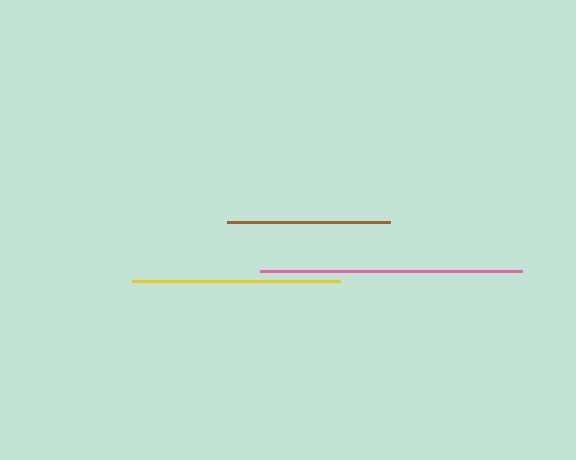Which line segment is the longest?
The pink line is the longest at approximately 262 pixels.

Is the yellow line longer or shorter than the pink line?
The pink line is longer than the yellow line.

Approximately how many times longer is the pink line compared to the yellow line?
The pink line is approximately 1.3 times the length of the yellow line.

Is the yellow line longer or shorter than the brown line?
The yellow line is longer than the brown line.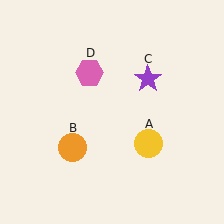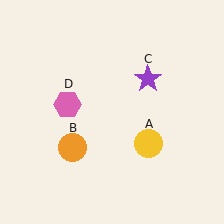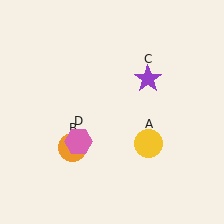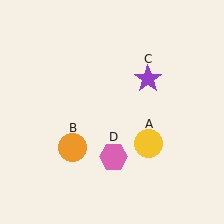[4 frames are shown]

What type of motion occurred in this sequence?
The pink hexagon (object D) rotated counterclockwise around the center of the scene.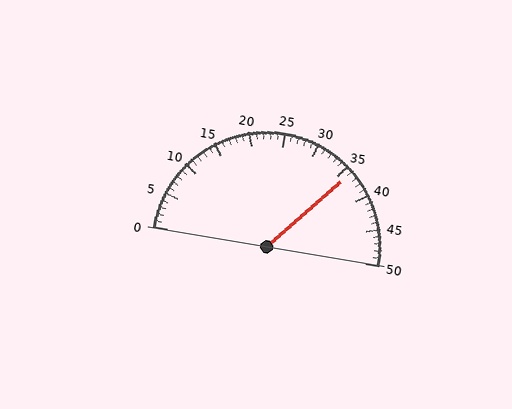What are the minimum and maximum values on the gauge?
The gauge ranges from 0 to 50.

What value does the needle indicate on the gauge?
The needle indicates approximately 36.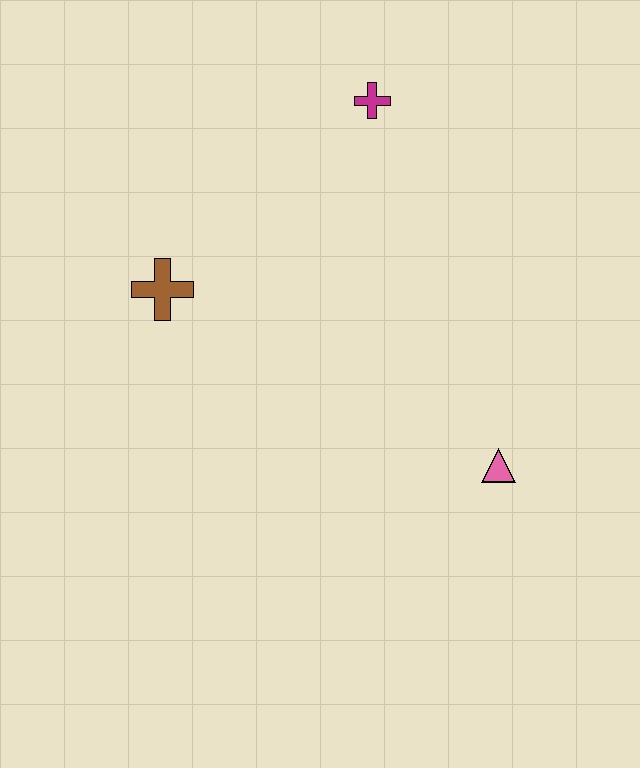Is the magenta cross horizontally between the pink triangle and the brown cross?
Yes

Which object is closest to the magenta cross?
The brown cross is closest to the magenta cross.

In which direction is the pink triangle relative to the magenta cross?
The pink triangle is below the magenta cross.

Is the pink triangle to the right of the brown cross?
Yes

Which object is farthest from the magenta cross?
The pink triangle is farthest from the magenta cross.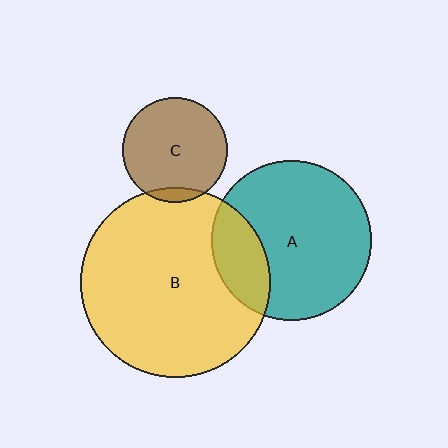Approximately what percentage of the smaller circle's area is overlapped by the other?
Approximately 20%.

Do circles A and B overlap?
Yes.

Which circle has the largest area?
Circle B (yellow).